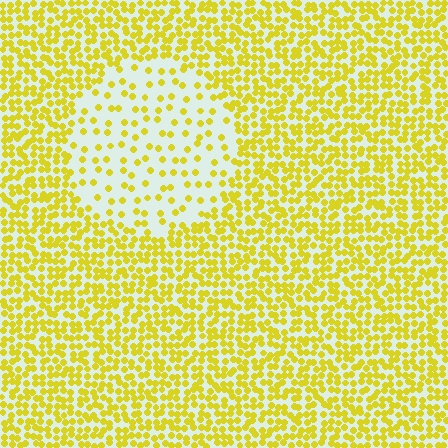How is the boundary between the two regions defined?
The boundary is defined by a change in element density (approximately 2.8x ratio). All elements are the same color, size, and shape.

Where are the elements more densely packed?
The elements are more densely packed outside the circle boundary.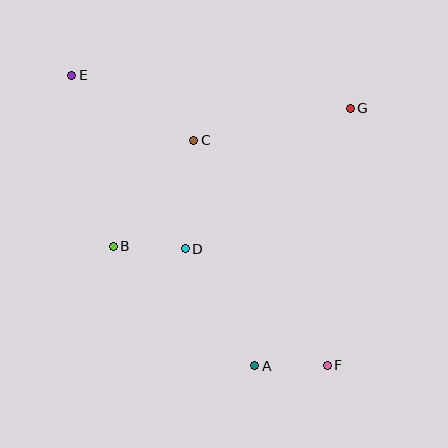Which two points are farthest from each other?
Points E and F are farthest from each other.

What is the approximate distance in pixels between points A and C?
The distance between A and C is approximately 233 pixels.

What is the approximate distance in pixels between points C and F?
The distance between C and F is approximately 261 pixels.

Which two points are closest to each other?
Points B and D are closest to each other.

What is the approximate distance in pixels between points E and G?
The distance between E and G is approximately 280 pixels.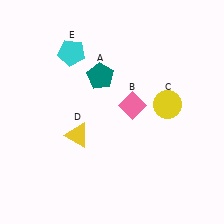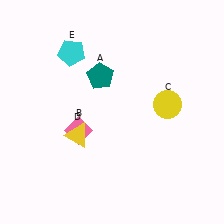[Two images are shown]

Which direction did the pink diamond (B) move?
The pink diamond (B) moved left.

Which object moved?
The pink diamond (B) moved left.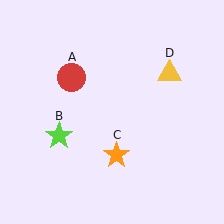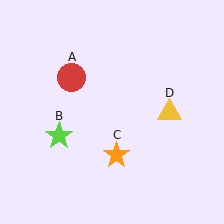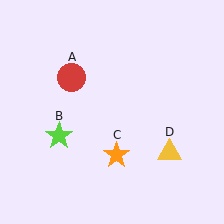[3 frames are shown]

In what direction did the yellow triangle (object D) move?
The yellow triangle (object D) moved down.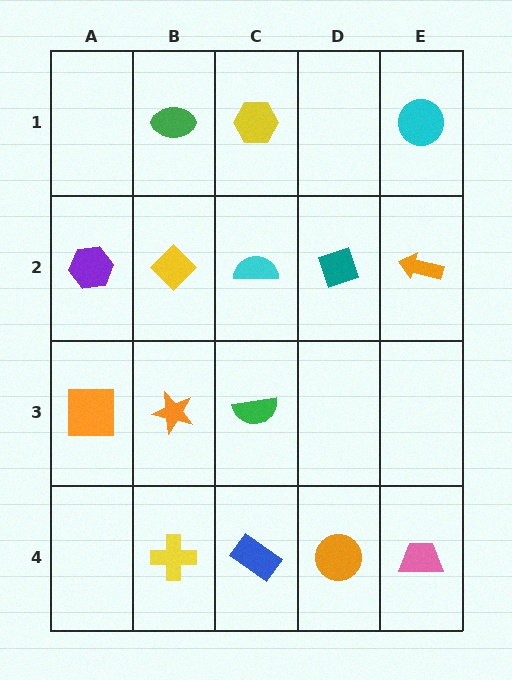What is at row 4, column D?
An orange circle.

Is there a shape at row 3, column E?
No, that cell is empty.